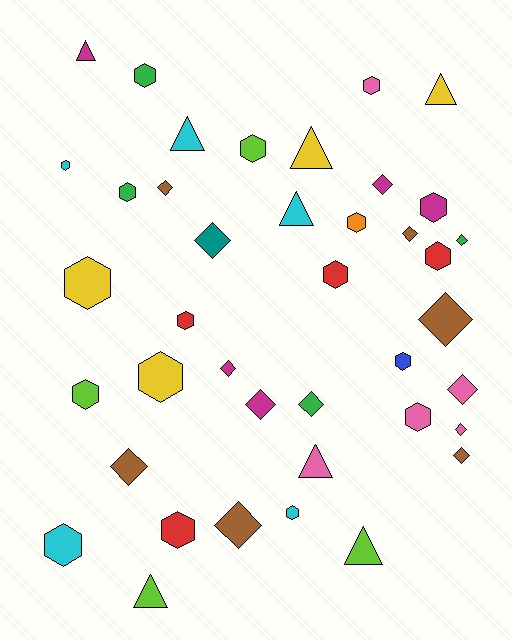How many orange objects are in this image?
There is 1 orange object.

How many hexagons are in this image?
There are 18 hexagons.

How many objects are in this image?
There are 40 objects.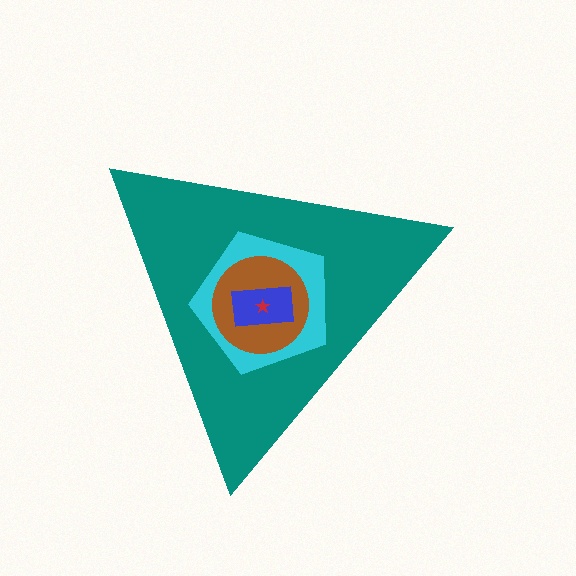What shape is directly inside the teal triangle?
The cyan pentagon.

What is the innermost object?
The red star.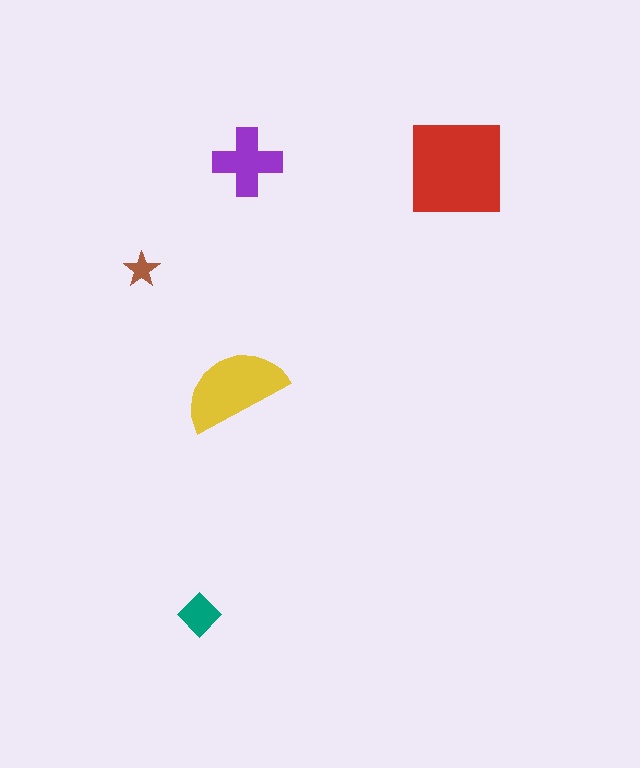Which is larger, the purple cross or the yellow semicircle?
The yellow semicircle.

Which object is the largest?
The red square.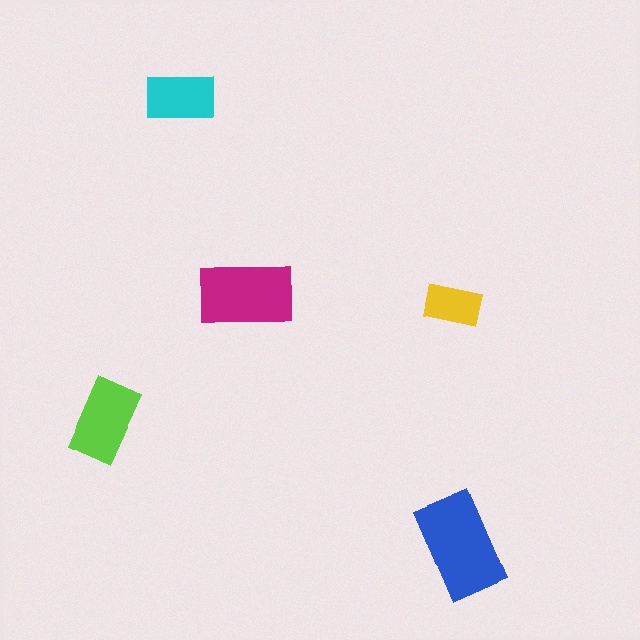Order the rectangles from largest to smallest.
the blue one, the magenta one, the lime one, the cyan one, the yellow one.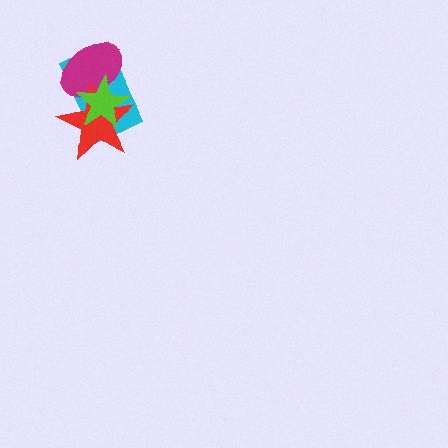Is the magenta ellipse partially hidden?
Yes, it is partially covered by another shape.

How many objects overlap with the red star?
3 objects overlap with the red star.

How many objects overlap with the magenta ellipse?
3 objects overlap with the magenta ellipse.